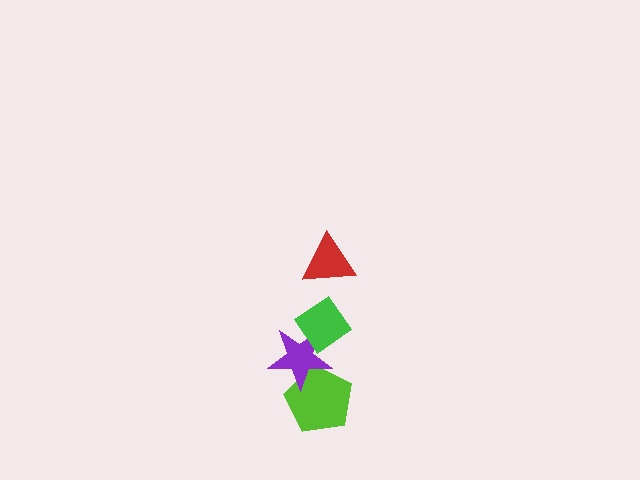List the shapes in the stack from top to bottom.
From top to bottom: the red triangle, the green diamond, the purple star, the lime pentagon.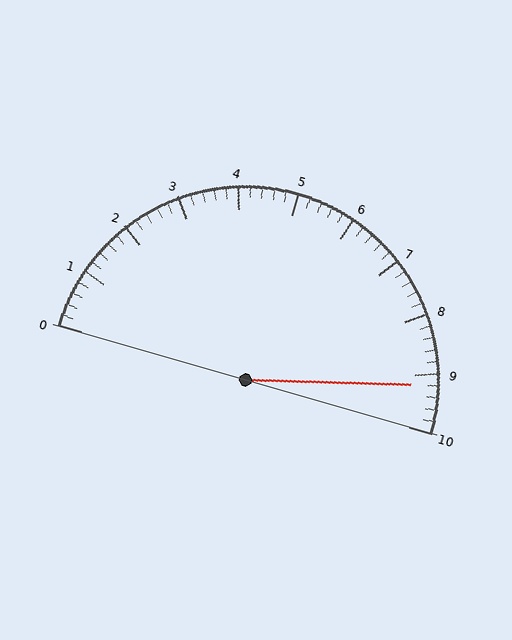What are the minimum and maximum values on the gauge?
The gauge ranges from 0 to 10.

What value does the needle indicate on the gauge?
The needle indicates approximately 9.2.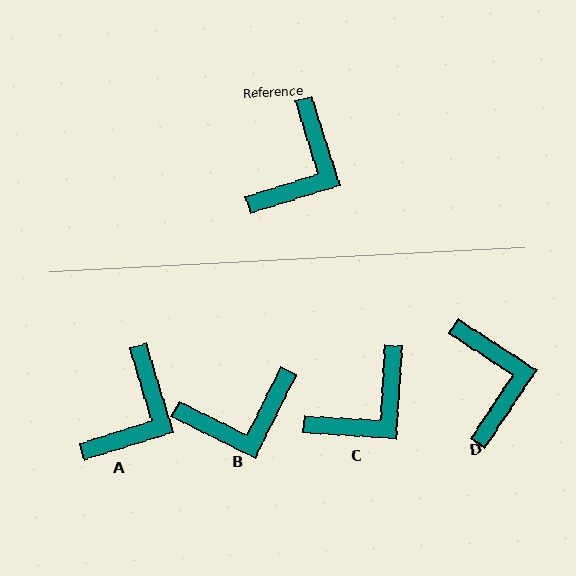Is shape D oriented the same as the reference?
No, it is off by about 40 degrees.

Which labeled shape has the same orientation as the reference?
A.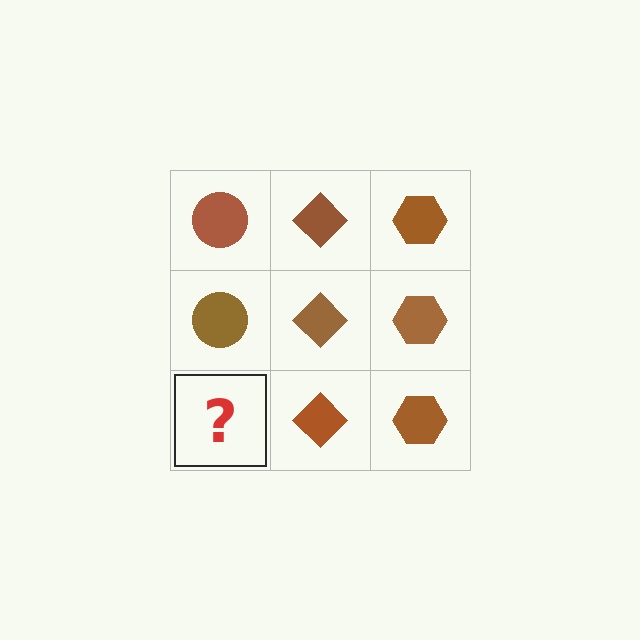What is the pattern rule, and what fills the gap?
The rule is that each column has a consistent shape. The gap should be filled with a brown circle.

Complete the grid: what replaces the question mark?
The question mark should be replaced with a brown circle.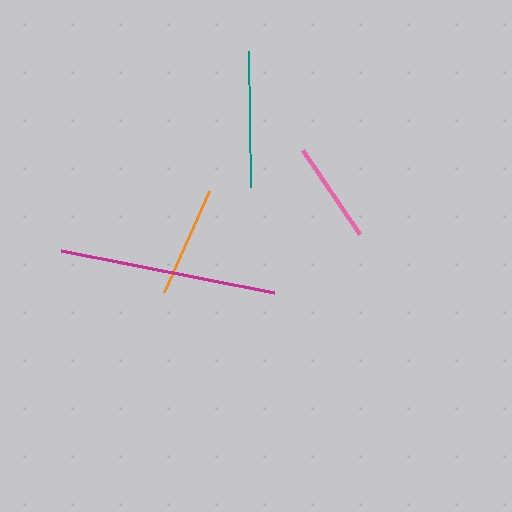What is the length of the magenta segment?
The magenta segment is approximately 217 pixels long.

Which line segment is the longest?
The magenta line is the longest at approximately 217 pixels.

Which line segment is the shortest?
The pink line is the shortest at approximately 102 pixels.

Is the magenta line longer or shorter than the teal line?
The magenta line is longer than the teal line.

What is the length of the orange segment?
The orange segment is approximately 111 pixels long.